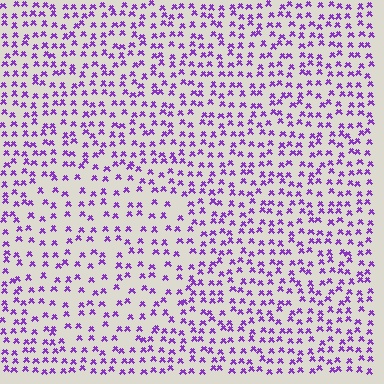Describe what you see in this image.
The image contains small purple elements arranged at two different densities. A circle-shaped region is visible where the elements are less densely packed than the surrounding area.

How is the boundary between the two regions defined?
The boundary is defined by a change in element density (approximately 1.6x ratio). All elements are the same color, size, and shape.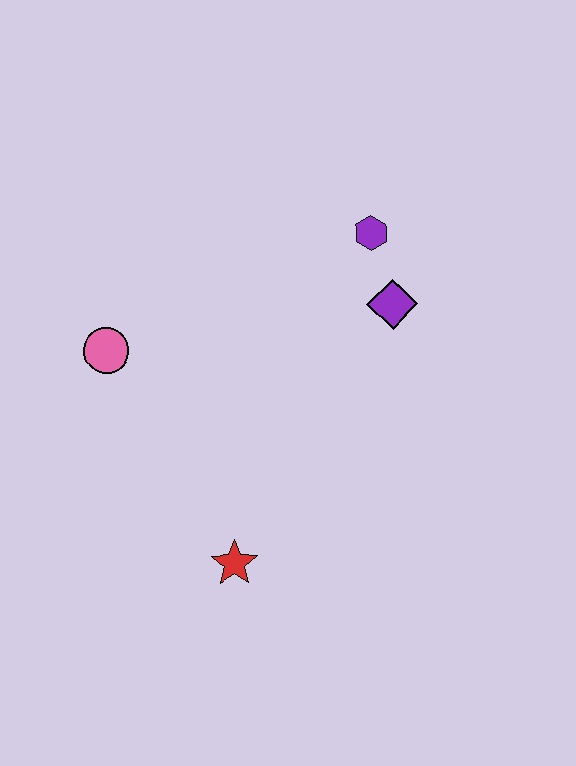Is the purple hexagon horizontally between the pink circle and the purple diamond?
Yes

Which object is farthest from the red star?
The purple hexagon is farthest from the red star.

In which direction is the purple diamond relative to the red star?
The purple diamond is above the red star.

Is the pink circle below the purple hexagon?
Yes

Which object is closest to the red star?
The pink circle is closest to the red star.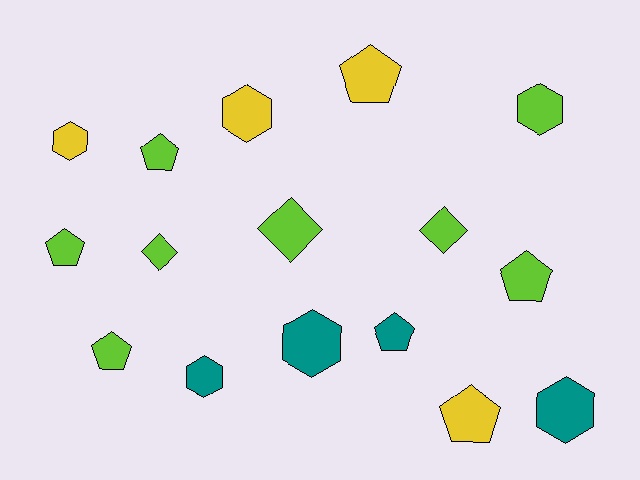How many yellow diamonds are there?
There are no yellow diamonds.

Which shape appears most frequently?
Pentagon, with 7 objects.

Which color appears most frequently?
Lime, with 8 objects.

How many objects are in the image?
There are 16 objects.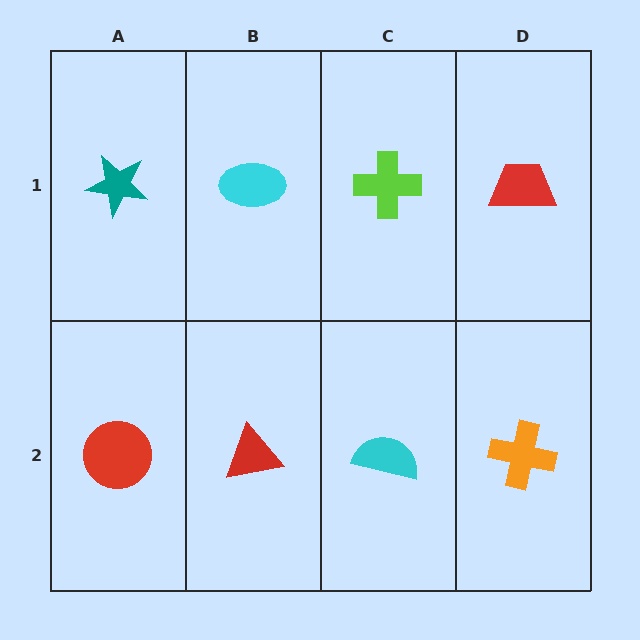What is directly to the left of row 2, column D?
A cyan semicircle.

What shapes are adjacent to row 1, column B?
A red triangle (row 2, column B), a teal star (row 1, column A), a lime cross (row 1, column C).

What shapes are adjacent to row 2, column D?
A red trapezoid (row 1, column D), a cyan semicircle (row 2, column C).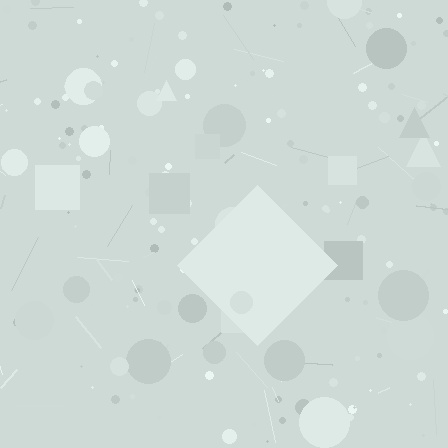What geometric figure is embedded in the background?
A diamond is embedded in the background.